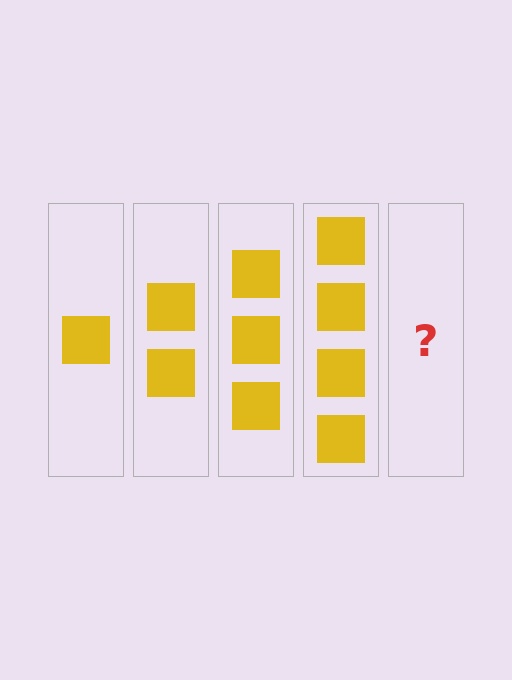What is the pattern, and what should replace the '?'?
The pattern is that each step adds one more square. The '?' should be 5 squares.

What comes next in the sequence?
The next element should be 5 squares.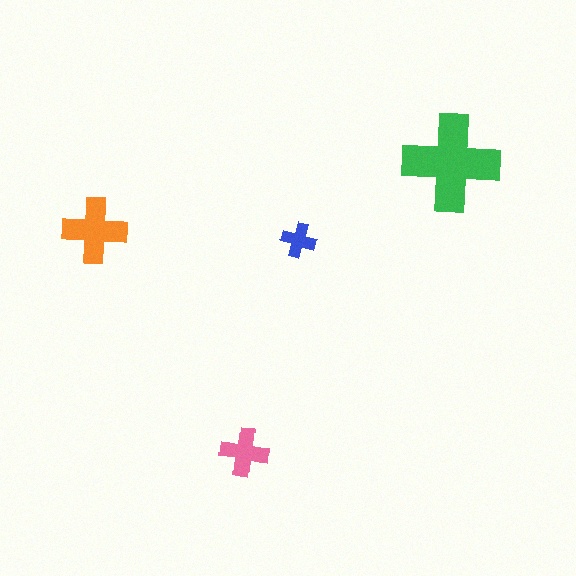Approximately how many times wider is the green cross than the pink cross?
About 2 times wider.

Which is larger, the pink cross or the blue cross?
The pink one.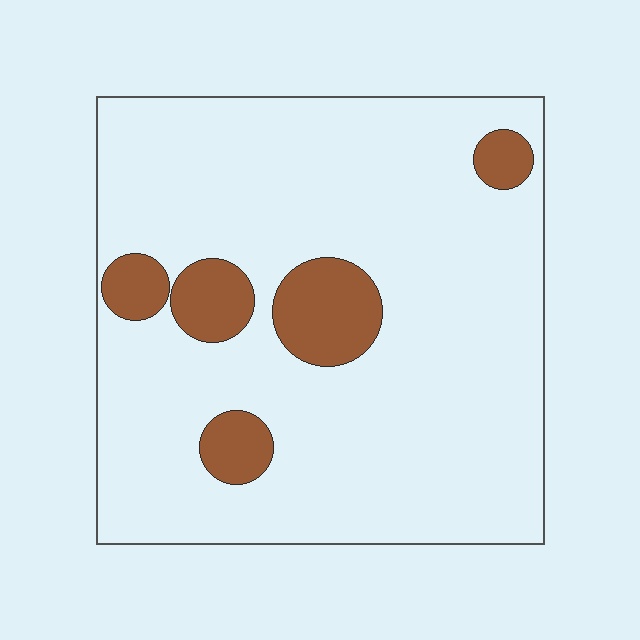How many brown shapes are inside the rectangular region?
5.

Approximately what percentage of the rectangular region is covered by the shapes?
Approximately 15%.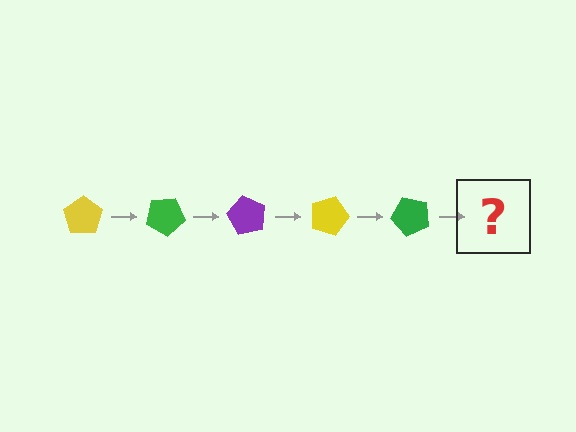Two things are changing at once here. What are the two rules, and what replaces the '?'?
The two rules are that it rotates 30 degrees each step and the color cycles through yellow, green, and purple. The '?' should be a purple pentagon, rotated 150 degrees from the start.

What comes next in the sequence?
The next element should be a purple pentagon, rotated 150 degrees from the start.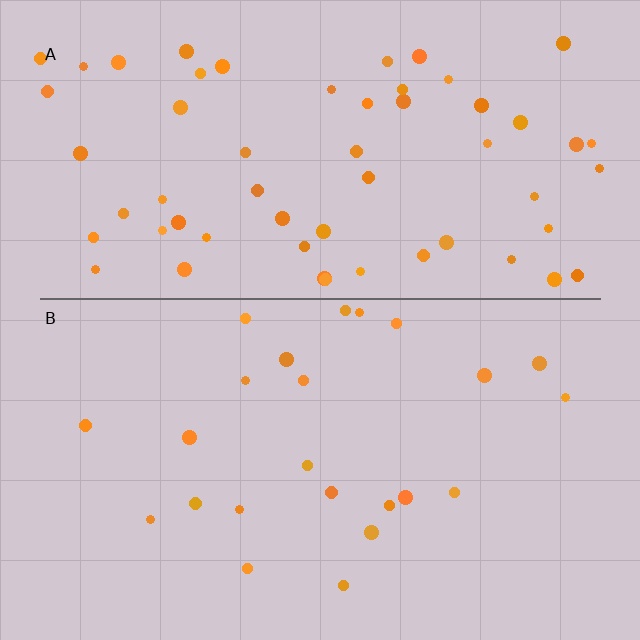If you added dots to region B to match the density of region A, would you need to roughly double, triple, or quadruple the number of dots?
Approximately double.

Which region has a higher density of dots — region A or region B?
A (the top).